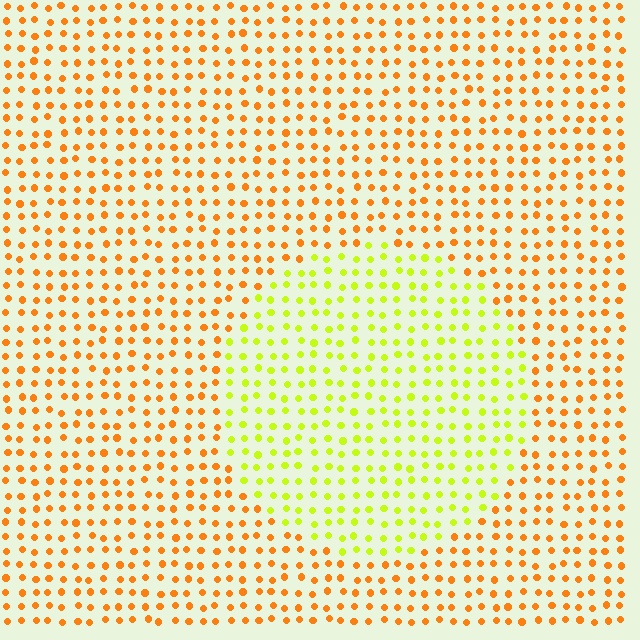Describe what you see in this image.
The image is filled with small orange elements in a uniform arrangement. A circle-shaped region is visible where the elements are tinted to a slightly different hue, forming a subtle color boundary.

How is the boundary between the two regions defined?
The boundary is defined purely by a slight shift in hue (about 47 degrees). Spacing, size, and orientation are identical on both sides.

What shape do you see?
I see a circle.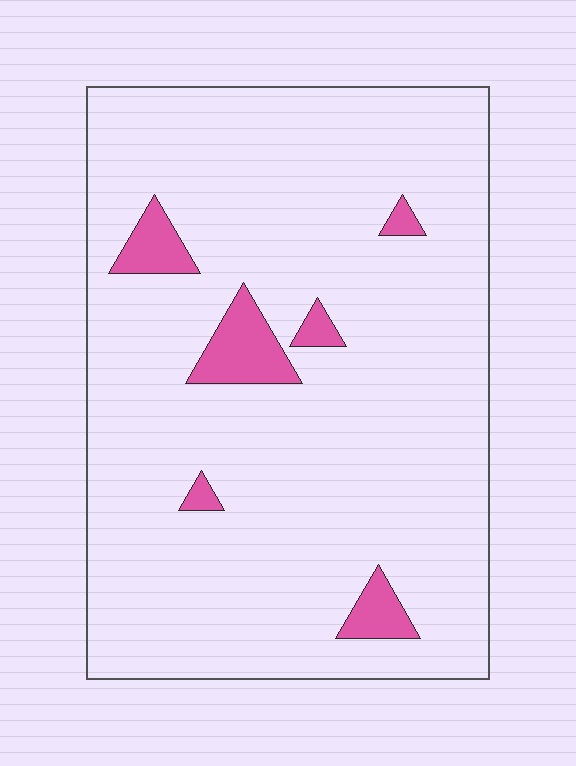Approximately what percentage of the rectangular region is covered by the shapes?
Approximately 5%.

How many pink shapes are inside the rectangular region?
6.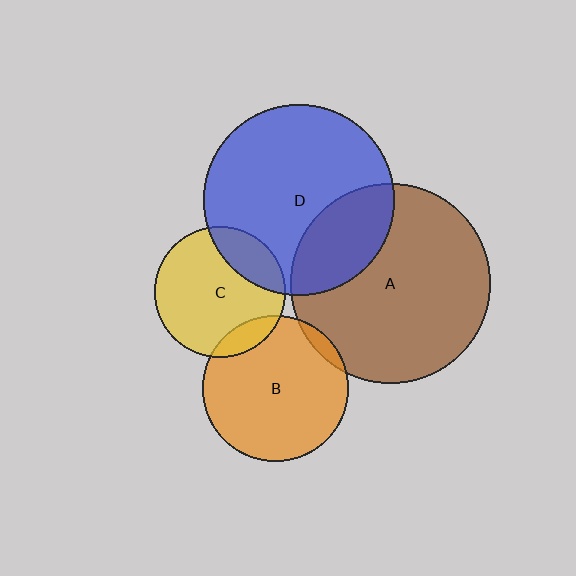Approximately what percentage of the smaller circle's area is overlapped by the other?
Approximately 5%.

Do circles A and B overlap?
Yes.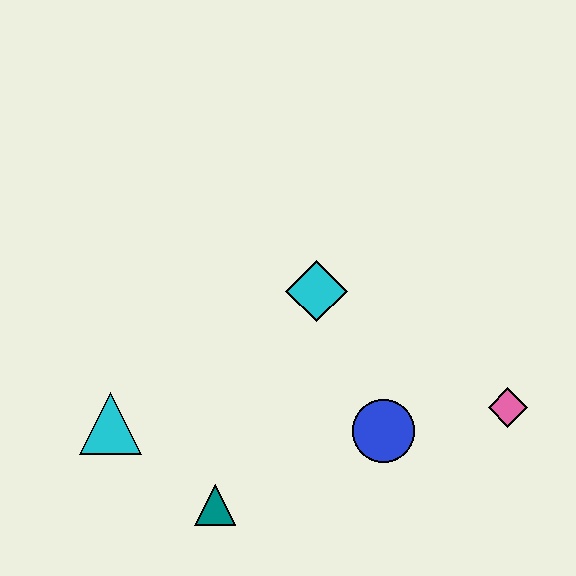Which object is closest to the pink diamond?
The blue circle is closest to the pink diamond.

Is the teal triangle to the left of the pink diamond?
Yes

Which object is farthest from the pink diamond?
The cyan triangle is farthest from the pink diamond.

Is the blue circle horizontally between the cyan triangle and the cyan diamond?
No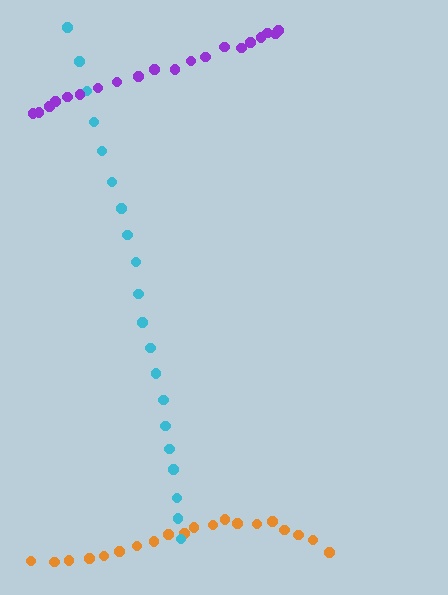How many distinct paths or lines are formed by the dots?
There are 3 distinct paths.